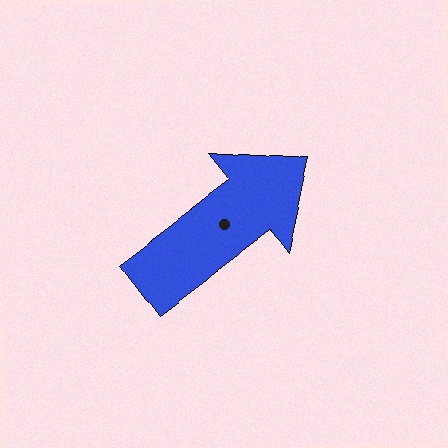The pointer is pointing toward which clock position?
Roughly 2 o'clock.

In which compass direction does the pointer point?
Northeast.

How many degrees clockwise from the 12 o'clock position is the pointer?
Approximately 53 degrees.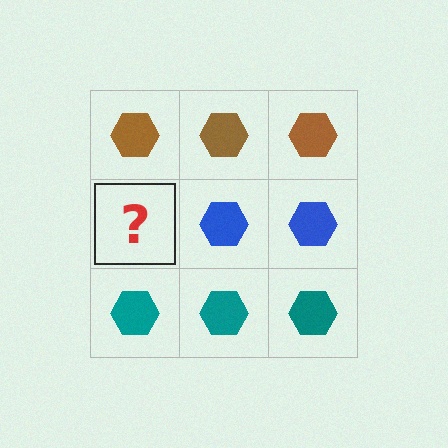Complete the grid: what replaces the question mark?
The question mark should be replaced with a blue hexagon.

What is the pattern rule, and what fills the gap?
The rule is that each row has a consistent color. The gap should be filled with a blue hexagon.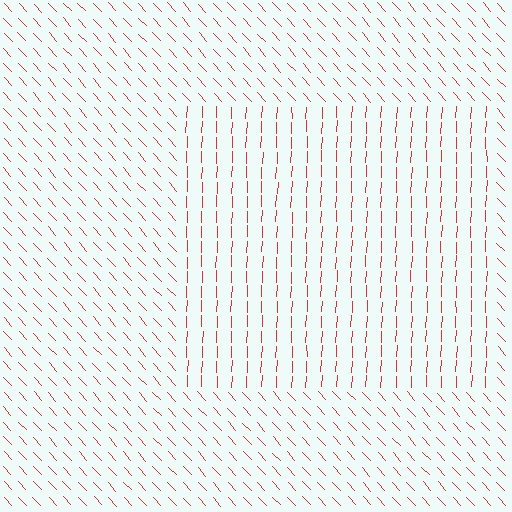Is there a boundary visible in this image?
Yes, there is a texture boundary formed by a change in line orientation.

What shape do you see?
I see a rectangle.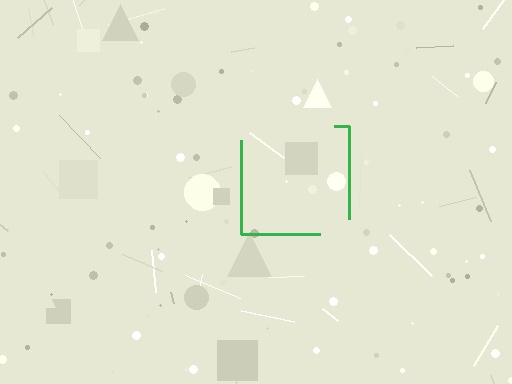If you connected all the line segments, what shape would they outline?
They would outline a square.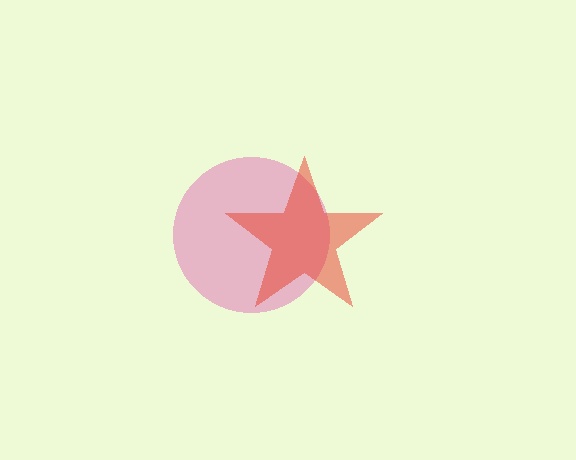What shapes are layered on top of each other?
The layered shapes are: a pink circle, a red star.